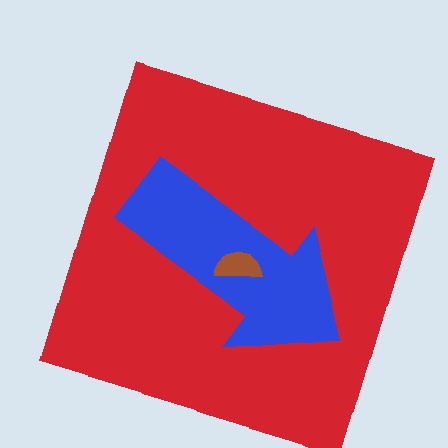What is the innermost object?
The brown semicircle.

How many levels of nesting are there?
3.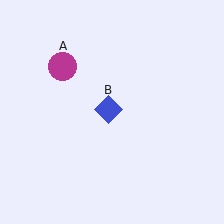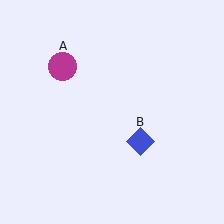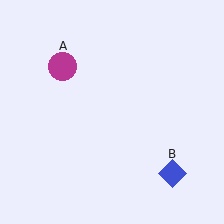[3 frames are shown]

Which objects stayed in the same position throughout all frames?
Magenta circle (object A) remained stationary.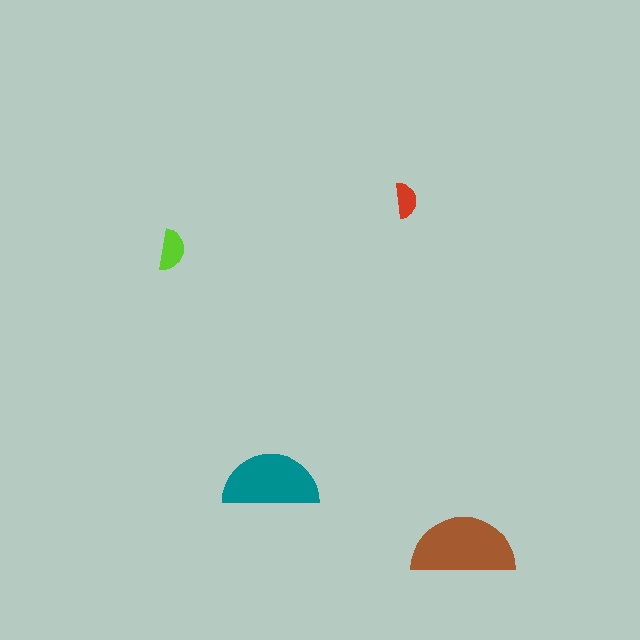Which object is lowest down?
The brown semicircle is bottommost.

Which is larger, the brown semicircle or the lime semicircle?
The brown one.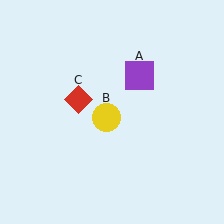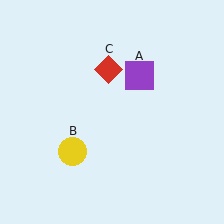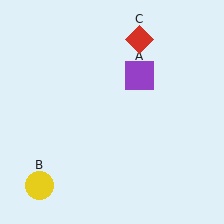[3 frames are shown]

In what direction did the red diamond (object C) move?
The red diamond (object C) moved up and to the right.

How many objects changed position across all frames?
2 objects changed position: yellow circle (object B), red diamond (object C).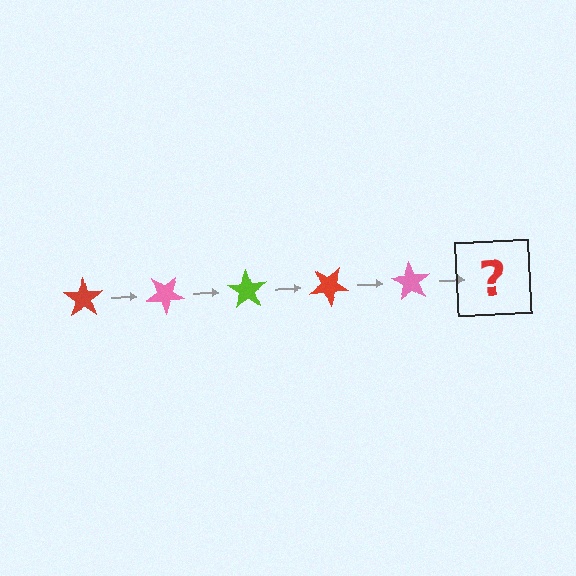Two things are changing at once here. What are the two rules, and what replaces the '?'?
The two rules are that it rotates 35 degrees each step and the color cycles through red, pink, and lime. The '?' should be a lime star, rotated 175 degrees from the start.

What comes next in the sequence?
The next element should be a lime star, rotated 175 degrees from the start.